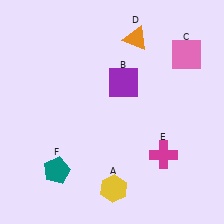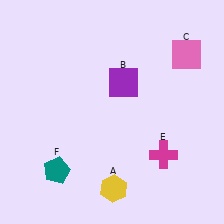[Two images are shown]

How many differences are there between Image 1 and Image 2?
There is 1 difference between the two images.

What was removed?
The orange triangle (D) was removed in Image 2.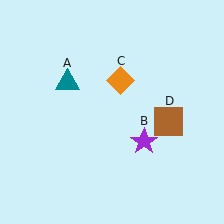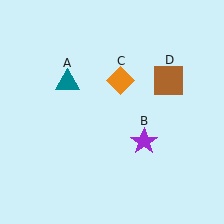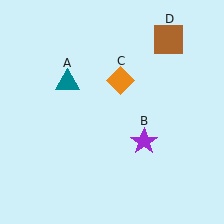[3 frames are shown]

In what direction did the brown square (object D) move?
The brown square (object D) moved up.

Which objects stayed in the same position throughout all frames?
Teal triangle (object A) and purple star (object B) and orange diamond (object C) remained stationary.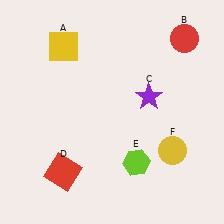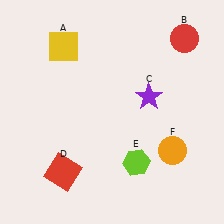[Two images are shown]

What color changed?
The circle (F) changed from yellow in Image 1 to orange in Image 2.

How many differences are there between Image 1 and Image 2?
There is 1 difference between the two images.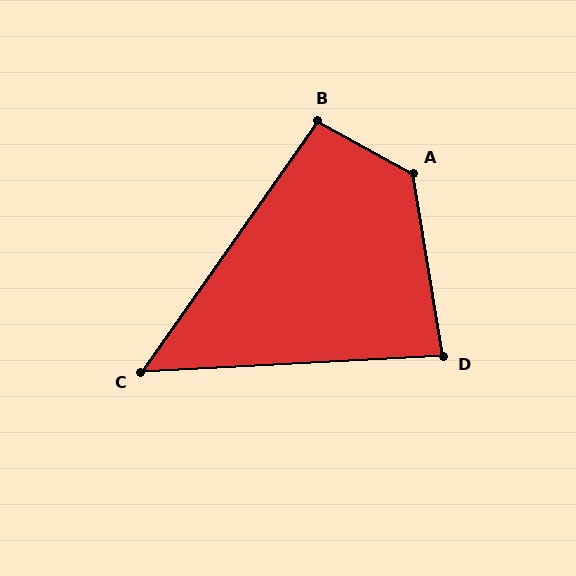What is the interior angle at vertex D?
Approximately 84 degrees (acute).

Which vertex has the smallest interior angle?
C, at approximately 52 degrees.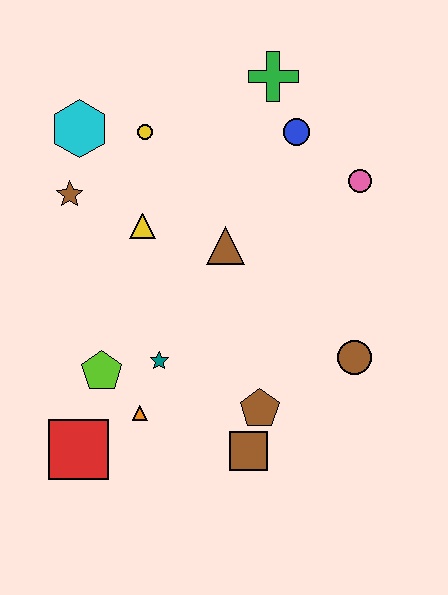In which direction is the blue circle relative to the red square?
The blue circle is above the red square.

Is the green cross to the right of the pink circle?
No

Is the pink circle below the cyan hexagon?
Yes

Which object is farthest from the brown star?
The brown circle is farthest from the brown star.